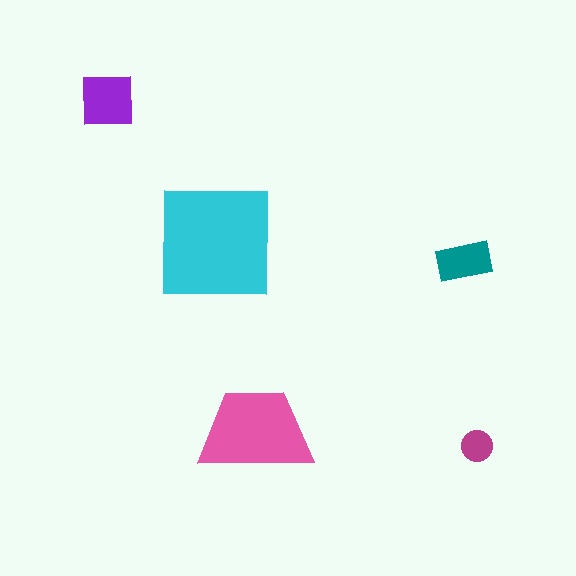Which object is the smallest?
The magenta circle.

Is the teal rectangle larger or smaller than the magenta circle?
Larger.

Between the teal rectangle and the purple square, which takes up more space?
The purple square.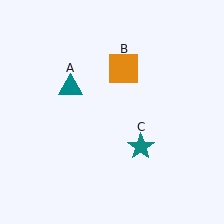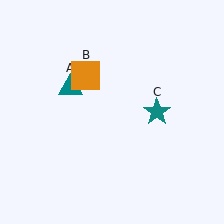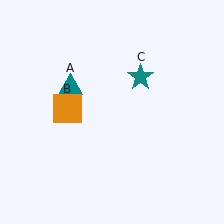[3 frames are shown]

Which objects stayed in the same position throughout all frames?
Teal triangle (object A) remained stationary.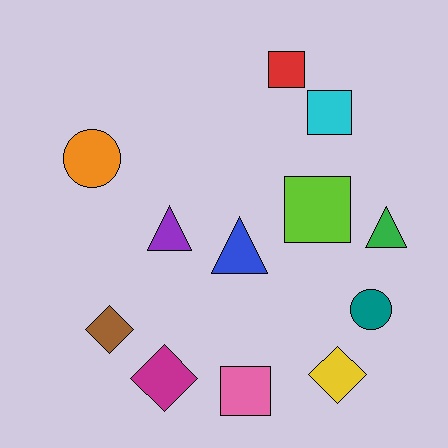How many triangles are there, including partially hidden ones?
There are 3 triangles.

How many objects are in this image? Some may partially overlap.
There are 12 objects.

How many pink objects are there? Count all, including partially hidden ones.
There is 1 pink object.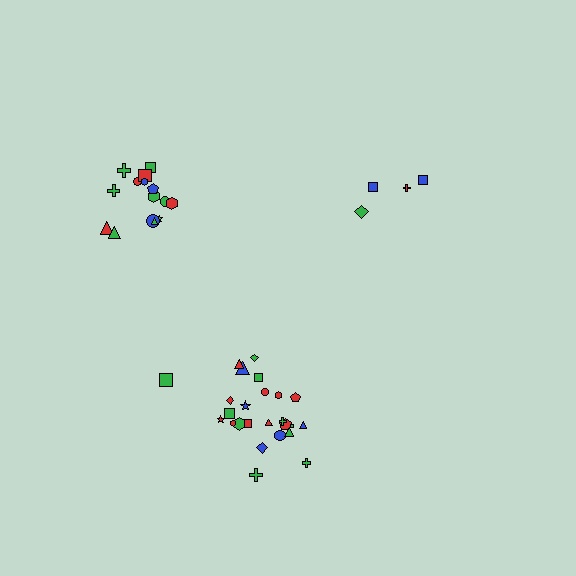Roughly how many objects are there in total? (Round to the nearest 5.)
Roughly 45 objects in total.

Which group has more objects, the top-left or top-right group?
The top-left group.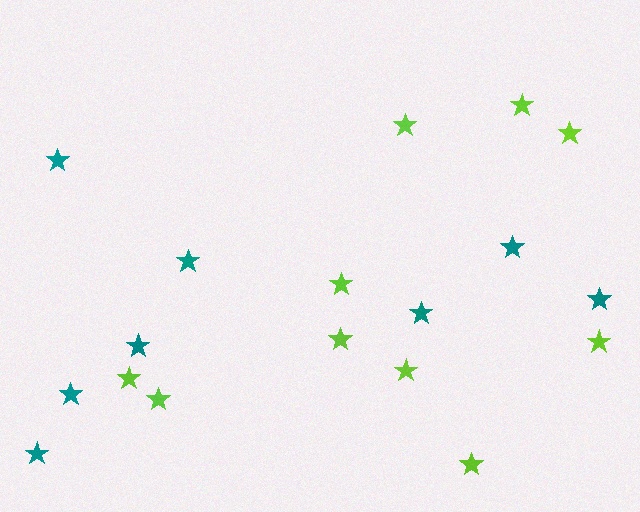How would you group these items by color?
There are 2 groups: one group of lime stars (10) and one group of teal stars (8).